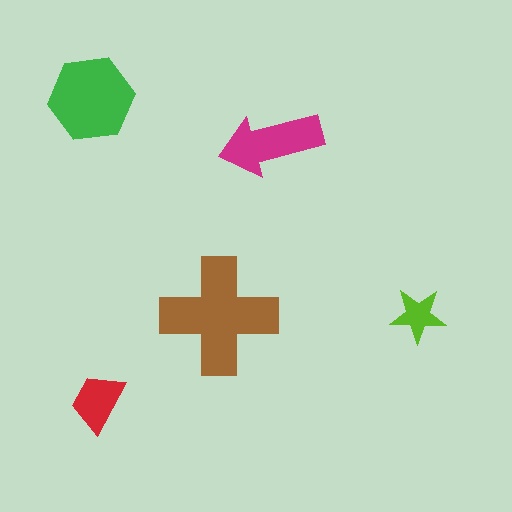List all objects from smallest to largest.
The lime star, the red trapezoid, the magenta arrow, the green hexagon, the brown cross.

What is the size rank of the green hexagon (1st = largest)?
2nd.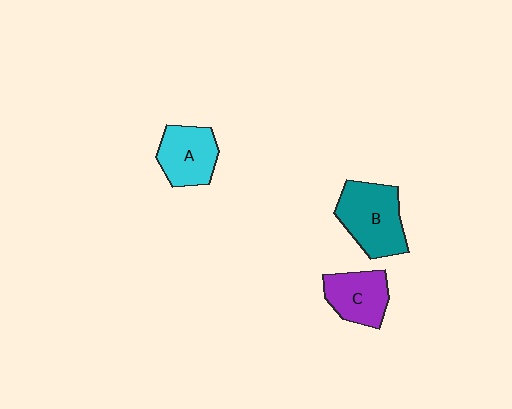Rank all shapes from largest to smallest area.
From largest to smallest: B (teal), A (cyan), C (purple).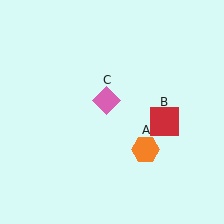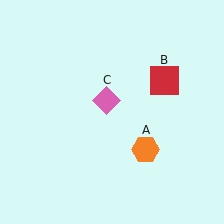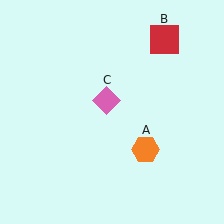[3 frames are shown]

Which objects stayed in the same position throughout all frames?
Orange hexagon (object A) and pink diamond (object C) remained stationary.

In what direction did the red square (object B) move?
The red square (object B) moved up.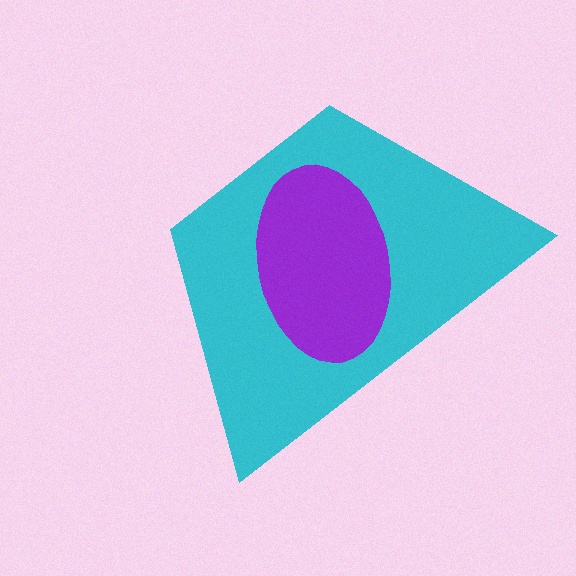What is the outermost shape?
The cyan trapezoid.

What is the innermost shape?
The purple ellipse.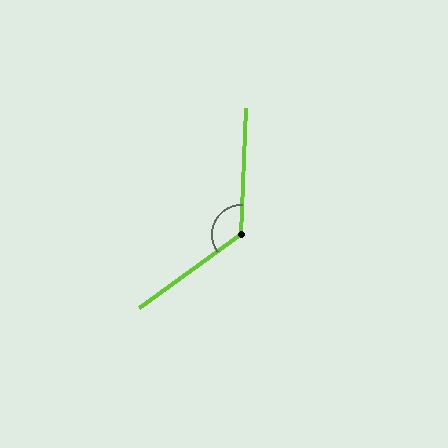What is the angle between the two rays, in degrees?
Approximately 129 degrees.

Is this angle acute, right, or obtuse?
It is obtuse.